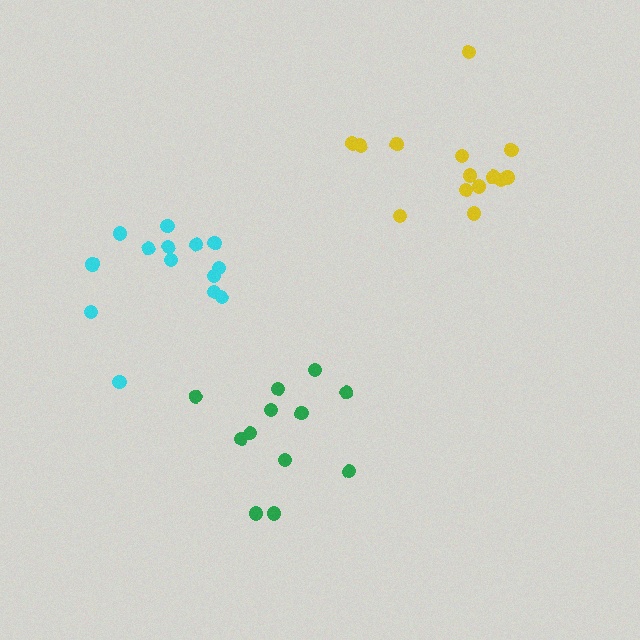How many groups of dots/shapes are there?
There are 3 groups.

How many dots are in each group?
Group 1: 14 dots, Group 2: 12 dots, Group 3: 14 dots (40 total).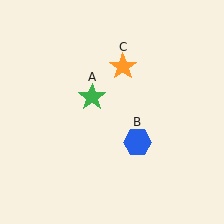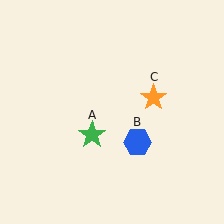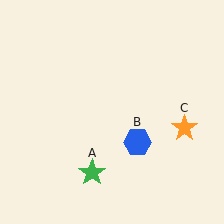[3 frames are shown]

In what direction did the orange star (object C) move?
The orange star (object C) moved down and to the right.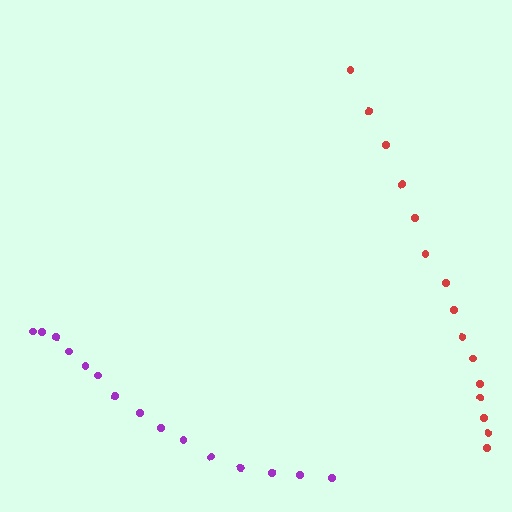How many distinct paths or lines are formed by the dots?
There are 2 distinct paths.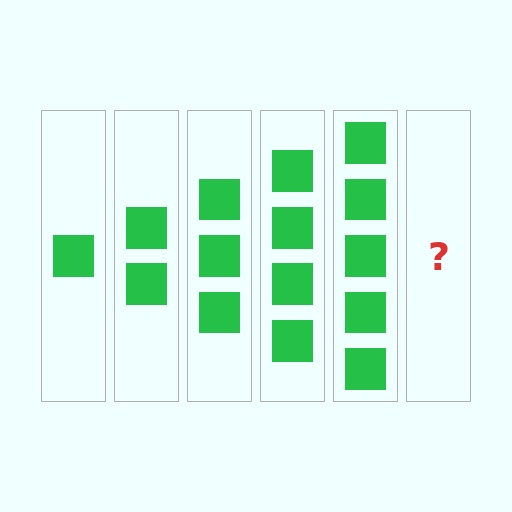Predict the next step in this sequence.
The next step is 6 squares.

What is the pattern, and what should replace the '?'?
The pattern is that each step adds one more square. The '?' should be 6 squares.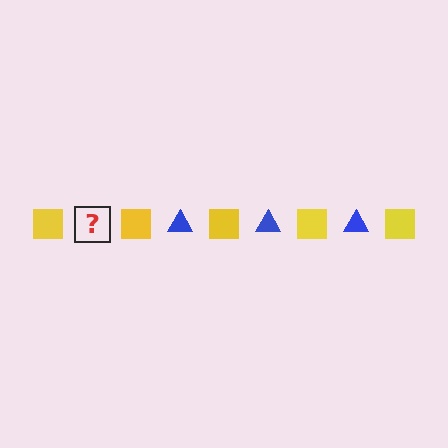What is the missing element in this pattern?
The missing element is a blue triangle.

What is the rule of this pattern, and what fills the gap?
The rule is that the pattern alternates between yellow square and blue triangle. The gap should be filled with a blue triangle.